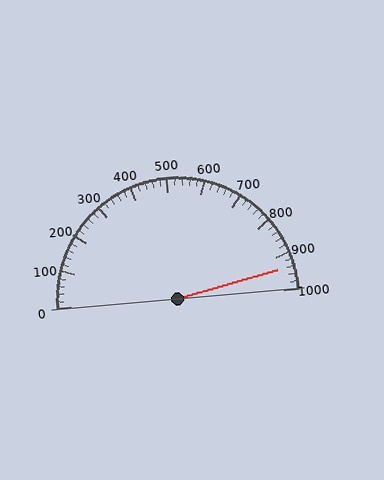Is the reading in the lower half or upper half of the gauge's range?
The reading is in the upper half of the range (0 to 1000).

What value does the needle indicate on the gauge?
The needle indicates approximately 940.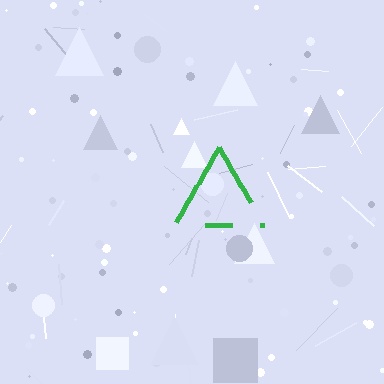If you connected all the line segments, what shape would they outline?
They would outline a triangle.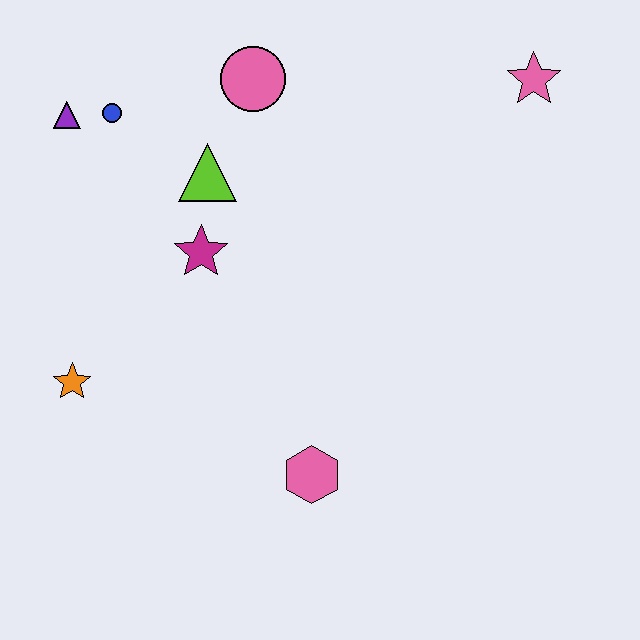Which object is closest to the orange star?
The magenta star is closest to the orange star.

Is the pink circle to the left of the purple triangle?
No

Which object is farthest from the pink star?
The orange star is farthest from the pink star.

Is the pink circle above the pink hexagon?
Yes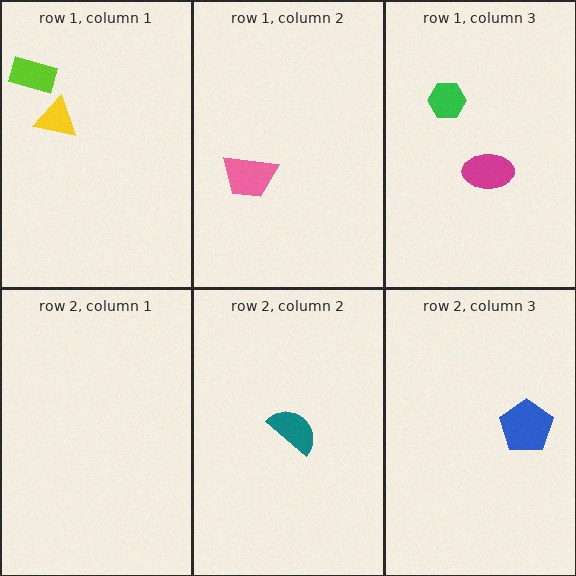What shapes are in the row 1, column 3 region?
The magenta ellipse, the green hexagon.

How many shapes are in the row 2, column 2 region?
1.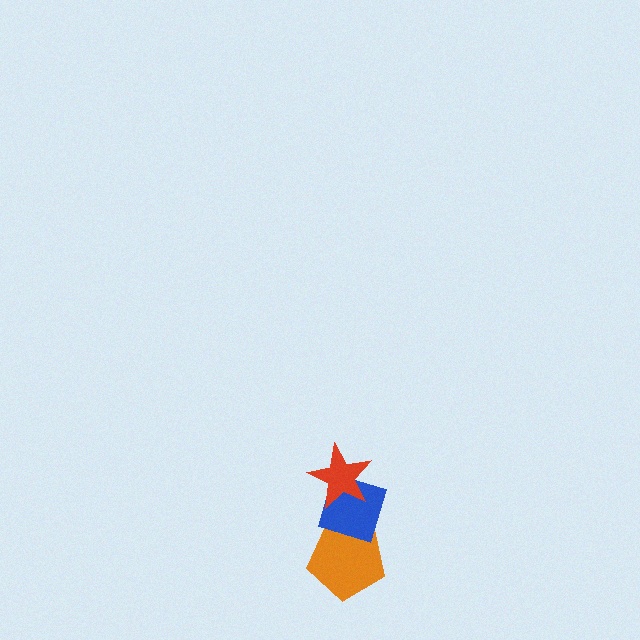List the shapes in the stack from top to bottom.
From top to bottom: the red star, the blue diamond, the orange pentagon.